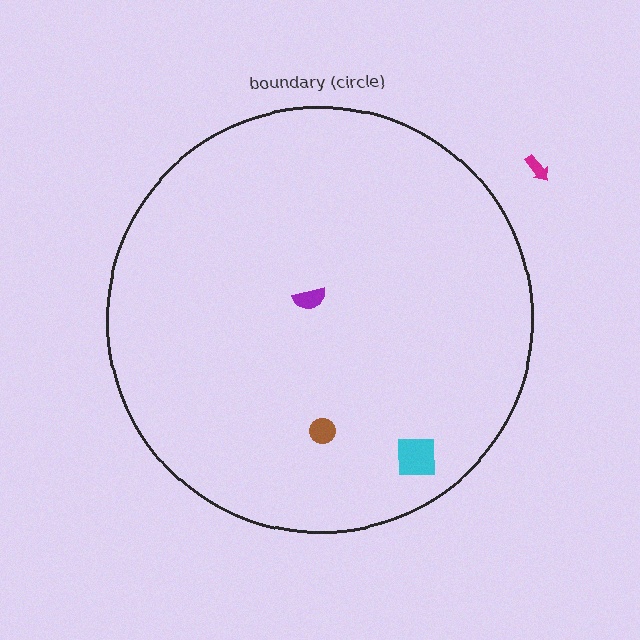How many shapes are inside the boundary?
3 inside, 1 outside.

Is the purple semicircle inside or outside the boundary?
Inside.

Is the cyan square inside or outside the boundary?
Inside.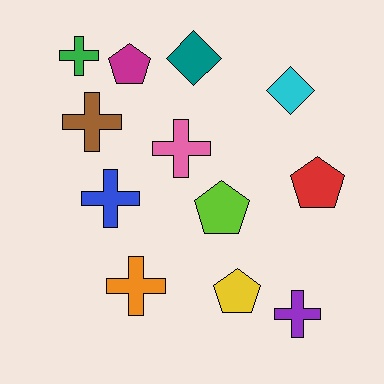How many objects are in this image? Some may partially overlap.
There are 12 objects.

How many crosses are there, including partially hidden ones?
There are 6 crosses.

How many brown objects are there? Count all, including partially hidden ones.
There is 1 brown object.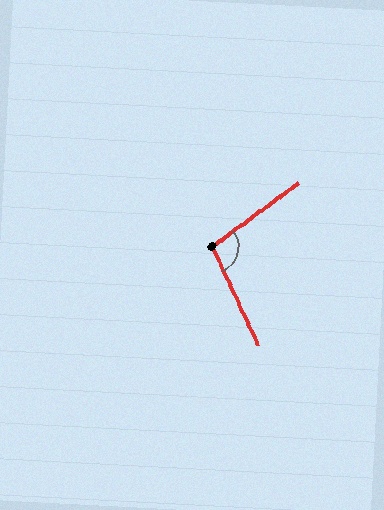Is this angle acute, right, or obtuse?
It is obtuse.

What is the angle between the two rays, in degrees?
Approximately 101 degrees.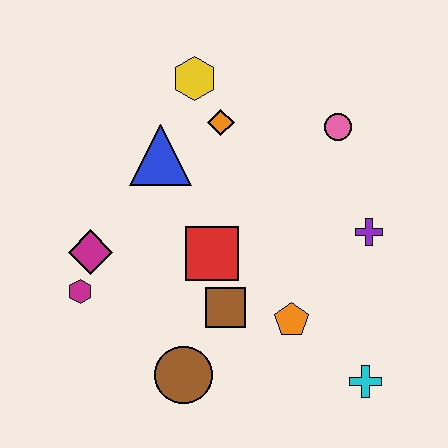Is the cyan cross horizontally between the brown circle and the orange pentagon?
No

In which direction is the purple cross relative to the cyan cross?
The purple cross is above the cyan cross.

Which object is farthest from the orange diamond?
The cyan cross is farthest from the orange diamond.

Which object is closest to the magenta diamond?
The magenta hexagon is closest to the magenta diamond.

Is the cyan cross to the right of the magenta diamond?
Yes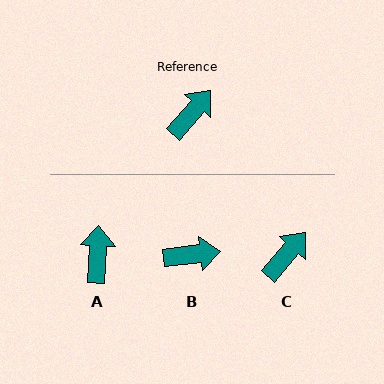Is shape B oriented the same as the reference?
No, it is off by about 43 degrees.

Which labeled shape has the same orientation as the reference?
C.